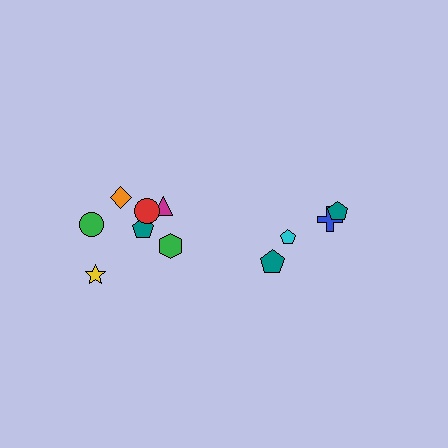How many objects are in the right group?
There are 4 objects.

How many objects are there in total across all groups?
There are 11 objects.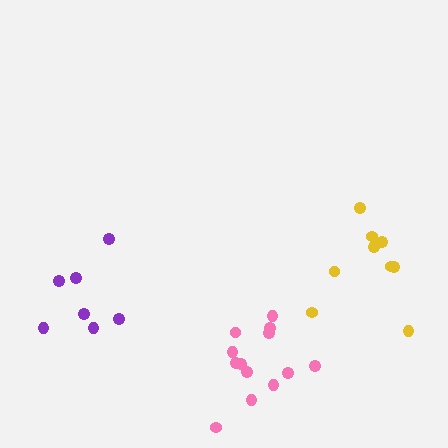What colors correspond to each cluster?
The clusters are colored: purple, pink, yellow.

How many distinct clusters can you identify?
There are 3 distinct clusters.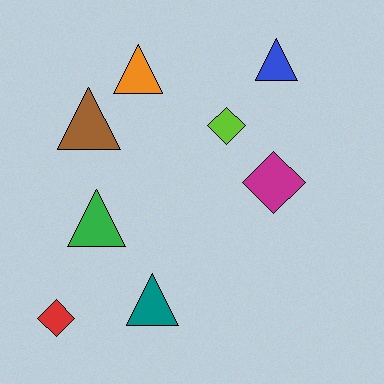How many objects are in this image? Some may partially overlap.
There are 8 objects.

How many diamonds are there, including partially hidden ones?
There are 3 diamonds.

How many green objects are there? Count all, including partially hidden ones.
There is 1 green object.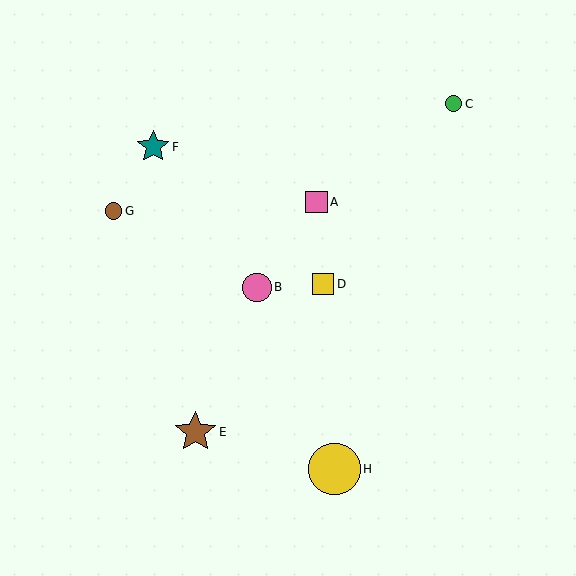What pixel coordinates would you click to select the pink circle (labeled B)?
Click at (257, 288) to select the pink circle B.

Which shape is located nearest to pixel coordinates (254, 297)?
The pink circle (labeled B) at (257, 288) is nearest to that location.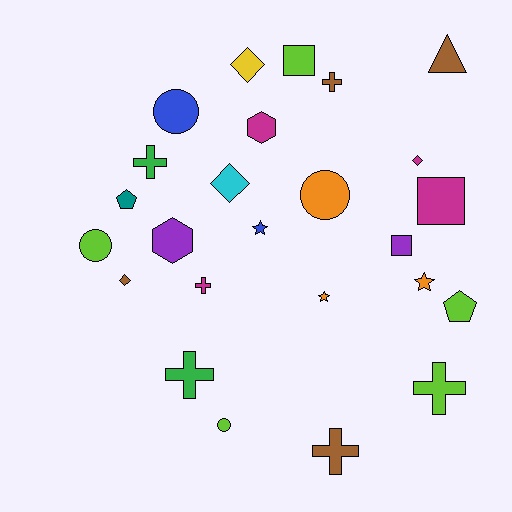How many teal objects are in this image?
There is 1 teal object.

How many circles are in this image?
There are 4 circles.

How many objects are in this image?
There are 25 objects.